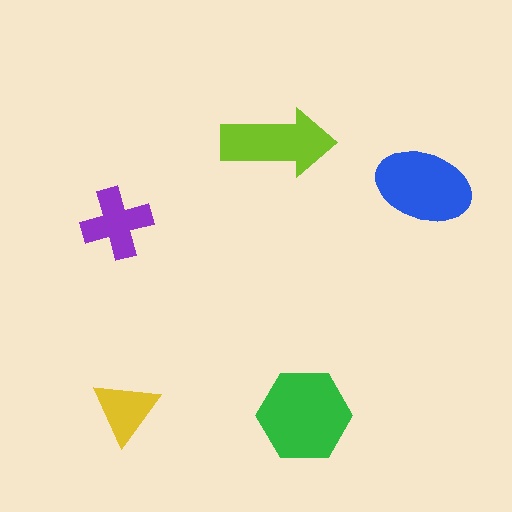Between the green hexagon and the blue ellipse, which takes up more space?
The green hexagon.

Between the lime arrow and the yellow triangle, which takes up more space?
The lime arrow.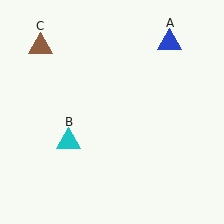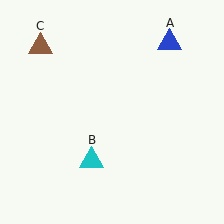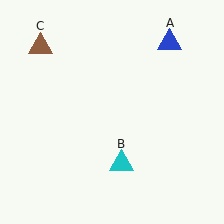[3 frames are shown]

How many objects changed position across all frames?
1 object changed position: cyan triangle (object B).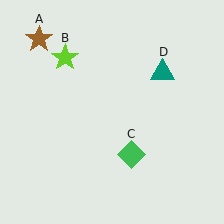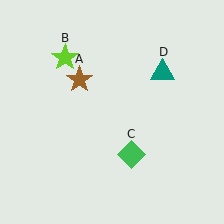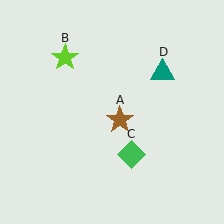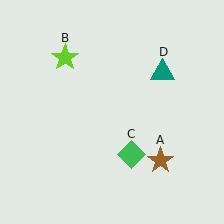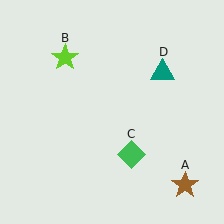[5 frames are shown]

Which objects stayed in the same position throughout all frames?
Lime star (object B) and green diamond (object C) and teal triangle (object D) remained stationary.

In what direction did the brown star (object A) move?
The brown star (object A) moved down and to the right.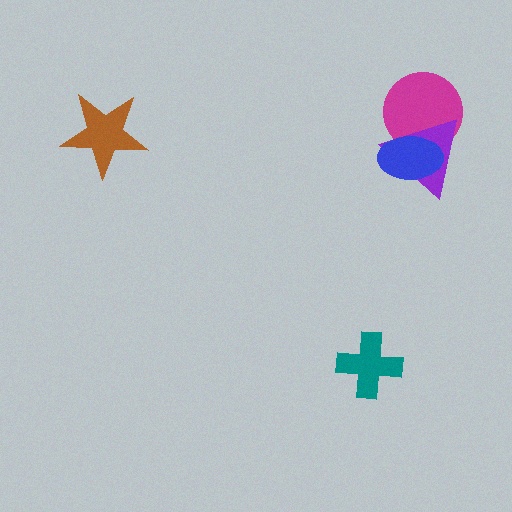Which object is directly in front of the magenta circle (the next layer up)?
The purple triangle is directly in front of the magenta circle.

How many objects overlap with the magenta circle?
2 objects overlap with the magenta circle.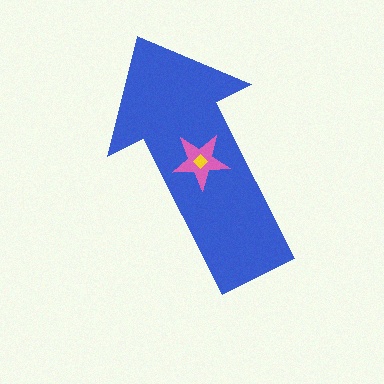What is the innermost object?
The yellow diamond.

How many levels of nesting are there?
3.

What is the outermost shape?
The blue arrow.